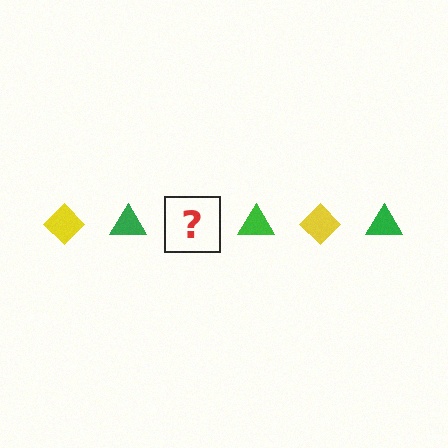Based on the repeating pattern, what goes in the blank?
The blank should be a yellow diamond.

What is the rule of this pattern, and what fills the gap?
The rule is that the pattern alternates between yellow diamond and green triangle. The gap should be filled with a yellow diamond.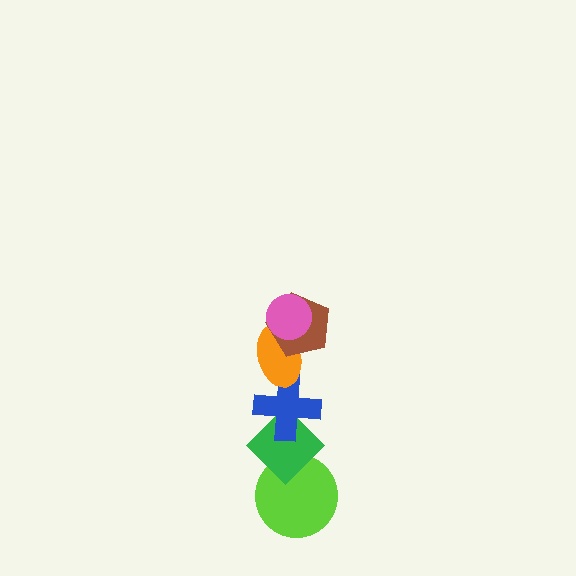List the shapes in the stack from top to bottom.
From top to bottom: the pink circle, the brown pentagon, the orange ellipse, the blue cross, the green diamond, the lime circle.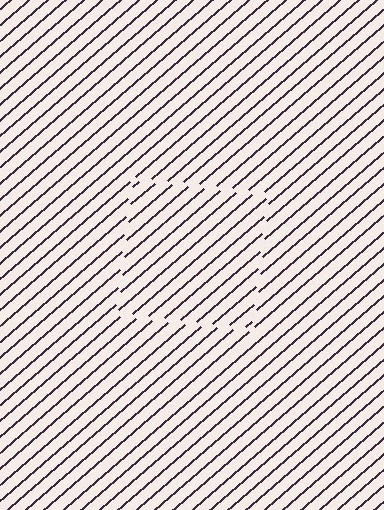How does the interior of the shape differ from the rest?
The interior of the shape contains the same grating, shifted by half a period — the contour is defined by the phase discontinuity where line-ends from the inner and outer gratings abut.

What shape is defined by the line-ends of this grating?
An illusory square. The interior of the shape contains the same grating, shifted by half a period — the contour is defined by the phase discontinuity where line-ends from the inner and outer gratings abut.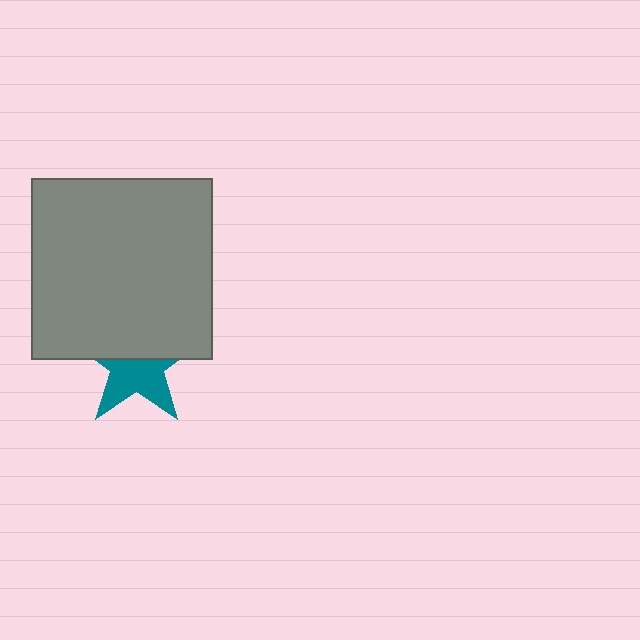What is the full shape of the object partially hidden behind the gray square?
The partially hidden object is a teal star.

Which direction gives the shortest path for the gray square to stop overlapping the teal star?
Moving up gives the shortest separation.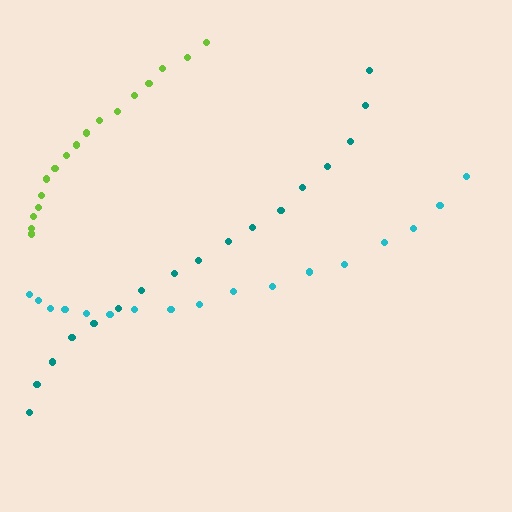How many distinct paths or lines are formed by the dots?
There are 3 distinct paths.